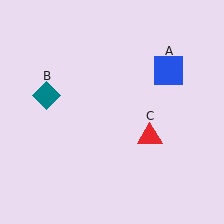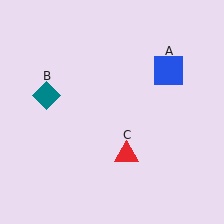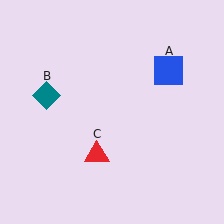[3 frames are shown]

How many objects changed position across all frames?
1 object changed position: red triangle (object C).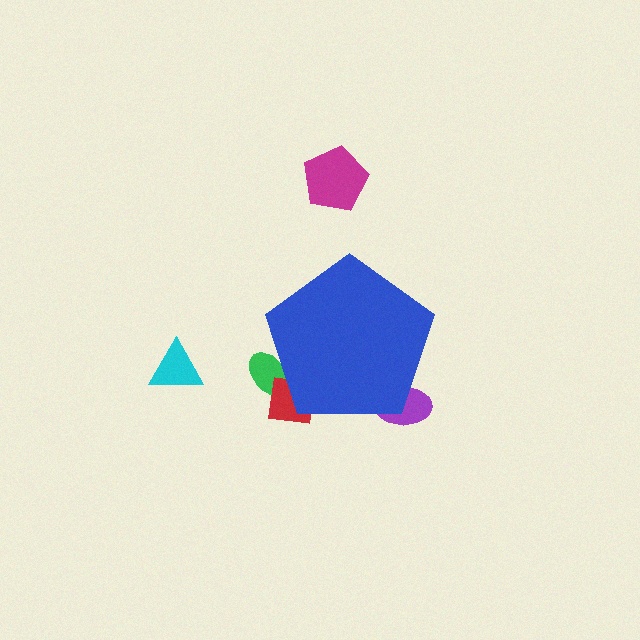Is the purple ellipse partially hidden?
Yes, the purple ellipse is partially hidden behind the blue pentagon.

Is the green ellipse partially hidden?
Yes, the green ellipse is partially hidden behind the blue pentagon.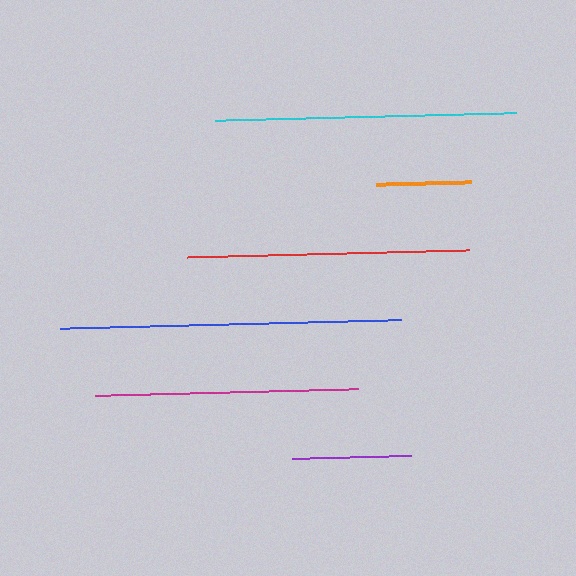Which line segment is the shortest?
The orange line is the shortest at approximately 96 pixels.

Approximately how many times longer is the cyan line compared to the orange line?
The cyan line is approximately 3.1 times the length of the orange line.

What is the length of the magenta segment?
The magenta segment is approximately 263 pixels long.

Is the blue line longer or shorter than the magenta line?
The blue line is longer than the magenta line.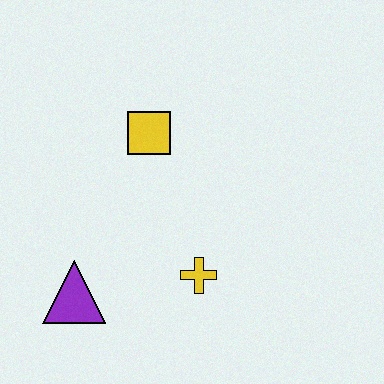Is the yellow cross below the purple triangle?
No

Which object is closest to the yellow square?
The yellow cross is closest to the yellow square.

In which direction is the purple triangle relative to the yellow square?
The purple triangle is below the yellow square.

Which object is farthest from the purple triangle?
The yellow square is farthest from the purple triangle.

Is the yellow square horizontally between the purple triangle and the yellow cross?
Yes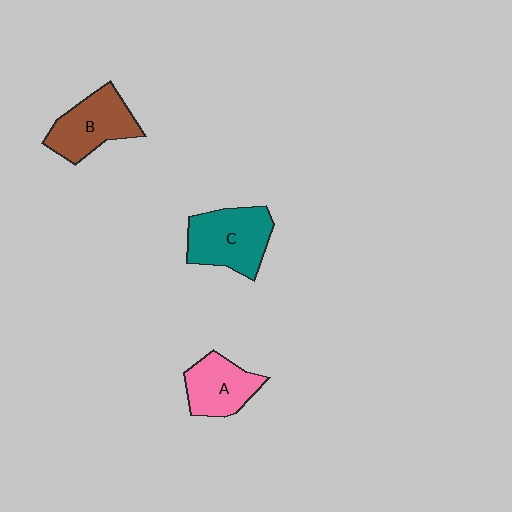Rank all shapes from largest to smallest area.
From largest to smallest: C (teal), B (brown), A (pink).